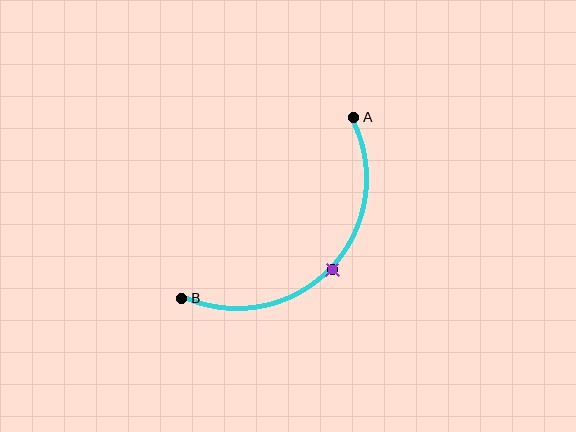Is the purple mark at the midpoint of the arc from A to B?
Yes. The purple mark lies on the arc at equal arc-length from both A and B — it is the arc midpoint.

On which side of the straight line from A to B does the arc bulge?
The arc bulges below and to the right of the straight line connecting A and B.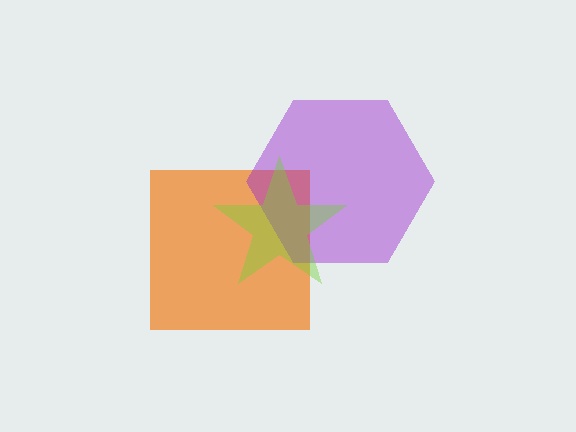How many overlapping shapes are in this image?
There are 3 overlapping shapes in the image.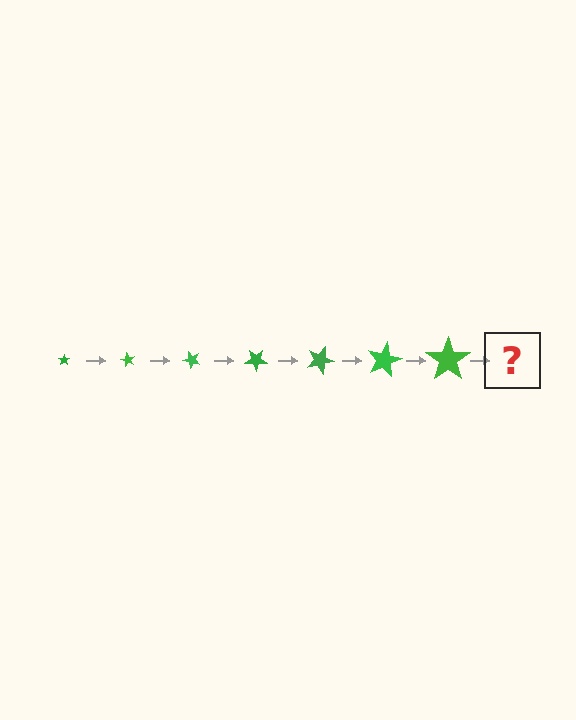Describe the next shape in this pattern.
It should be a star, larger than the previous one and rotated 420 degrees from the start.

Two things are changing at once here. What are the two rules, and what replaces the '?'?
The two rules are that the star grows larger each step and it rotates 60 degrees each step. The '?' should be a star, larger than the previous one and rotated 420 degrees from the start.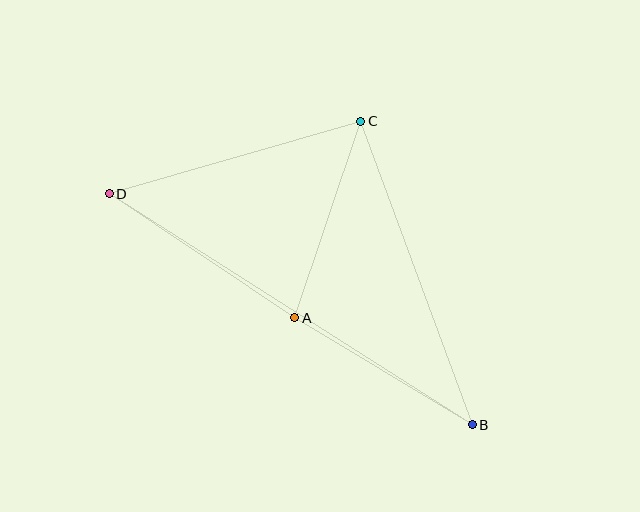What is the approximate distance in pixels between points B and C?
The distance between B and C is approximately 323 pixels.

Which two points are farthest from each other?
Points B and D are farthest from each other.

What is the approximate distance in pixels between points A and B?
The distance between A and B is approximately 207 pixels.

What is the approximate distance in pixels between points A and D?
The distance between A and D is approximately 223 pixels.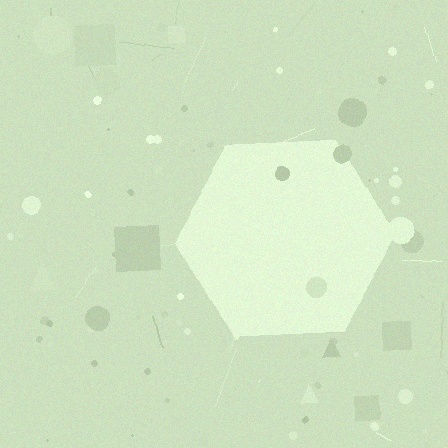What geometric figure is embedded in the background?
A hexagon is embedded in the background.